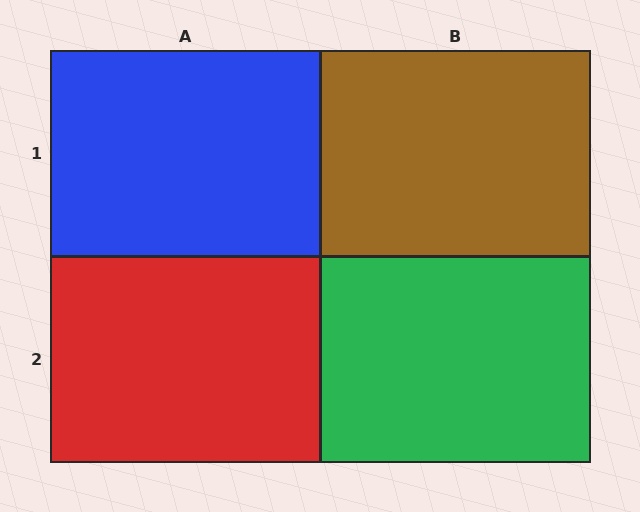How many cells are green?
1 cell is green.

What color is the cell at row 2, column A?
Red.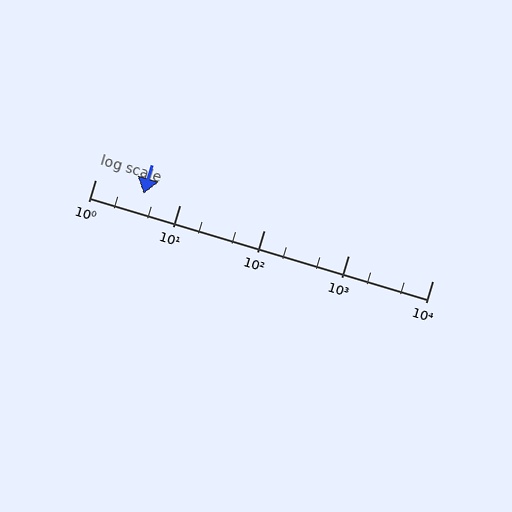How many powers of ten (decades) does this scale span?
The scale spans 4 decades, from 1 to 10000.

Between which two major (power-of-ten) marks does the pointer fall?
The pointer is between 1 and 10.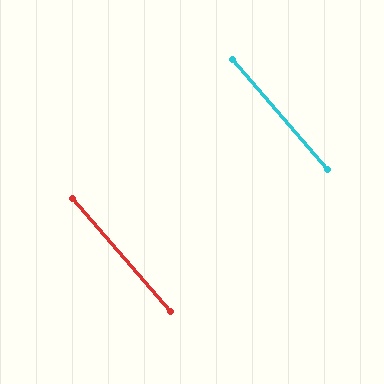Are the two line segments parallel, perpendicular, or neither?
Parallel — their directions differ by only 0.1°.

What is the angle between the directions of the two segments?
Approximately 0 degrees.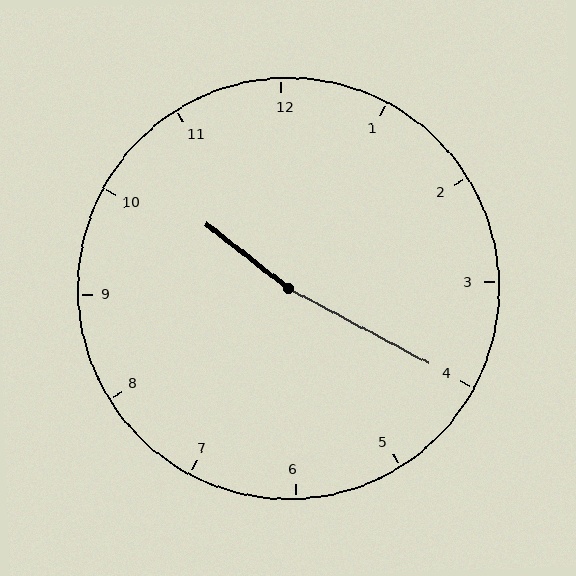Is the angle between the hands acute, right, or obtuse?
It is obtuse.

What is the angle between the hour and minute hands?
Approximately 170 degrees.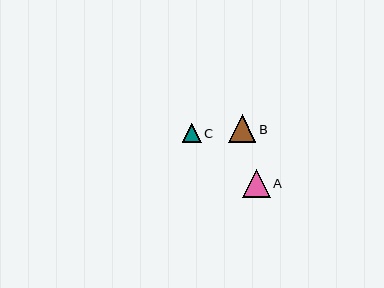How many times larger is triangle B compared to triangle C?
Triangle B is approximately 1.5 times the size of triangle C.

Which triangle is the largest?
Triangle A is the largest with a size of approximately 28 pixels.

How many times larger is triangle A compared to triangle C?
Triangle A is approximately 1.5 times the size of triangle C.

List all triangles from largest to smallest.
From largest to smallest: A, B, C.